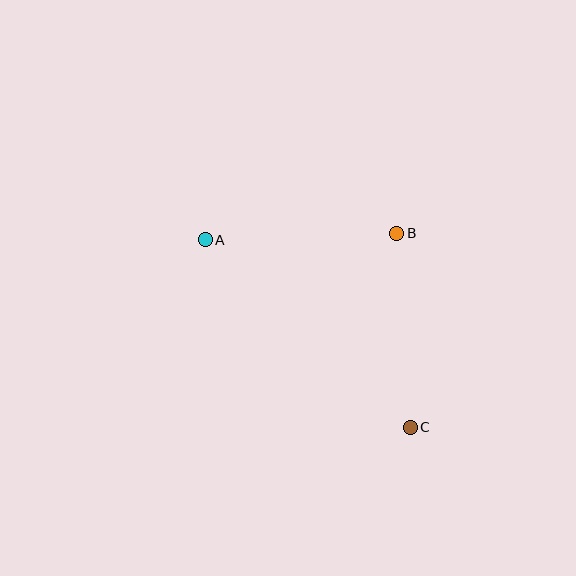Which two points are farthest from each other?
Points A and C are farthest from each other.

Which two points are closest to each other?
Points A and B are closest to each other.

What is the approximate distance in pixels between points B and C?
The distance between B and C is approximately 194 pixels.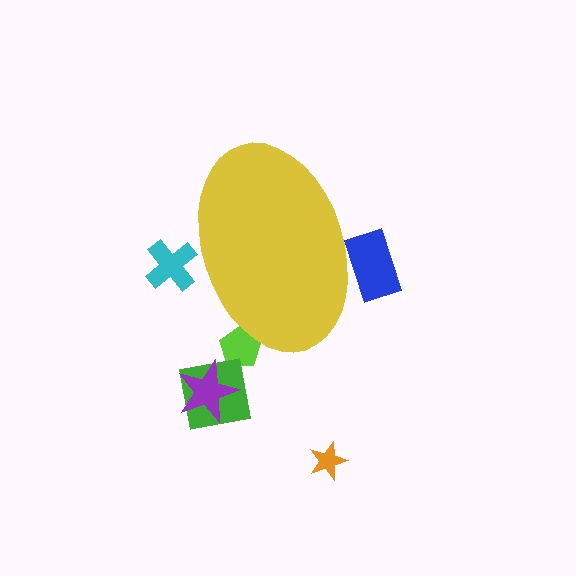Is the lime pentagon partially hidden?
Yes, the lime pentagon is partially hidden behind the yellow ellipse.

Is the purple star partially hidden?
No, the purple star is fully visible.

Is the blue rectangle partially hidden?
Yes, the blue rectangle is partially hidden behind the yellow ellipse.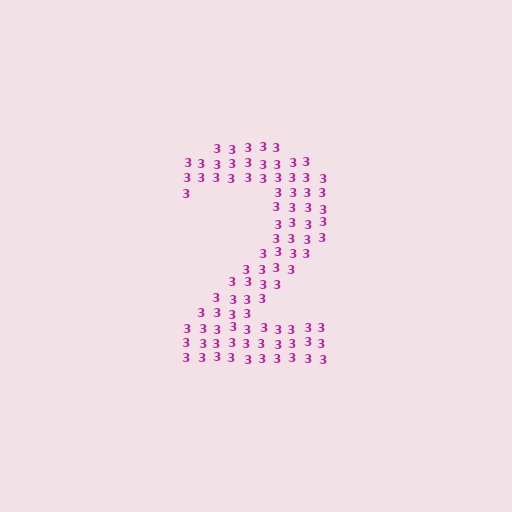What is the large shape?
The large shape is the digit 2.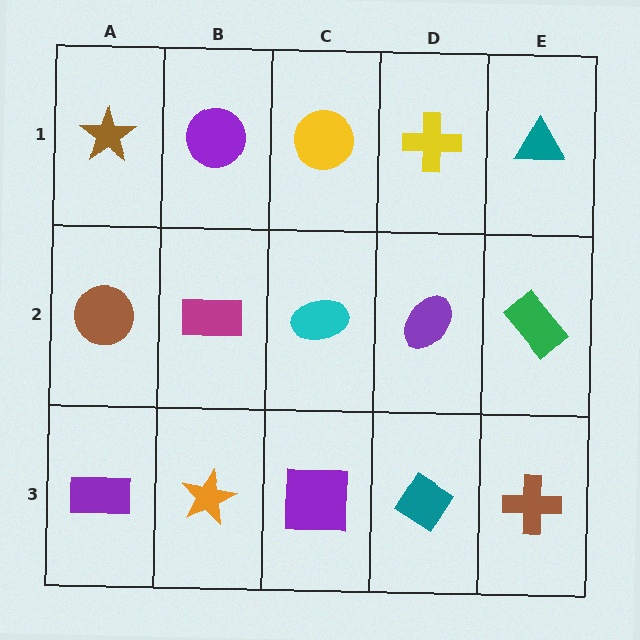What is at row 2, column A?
A brown circle.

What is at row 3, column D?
A teal diamond.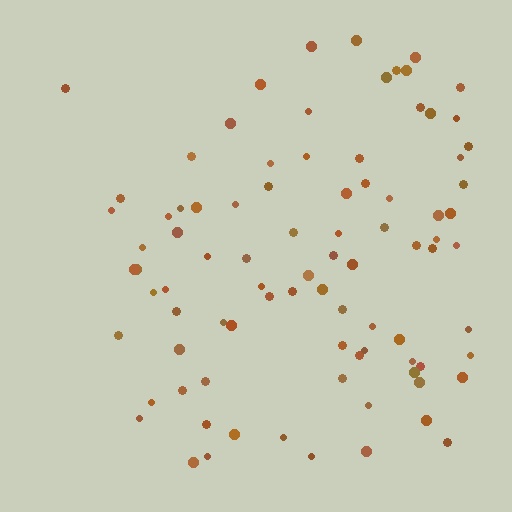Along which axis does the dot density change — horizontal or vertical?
Horizontal.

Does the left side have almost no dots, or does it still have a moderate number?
Still a moderate number, just noticeably fewer than the right.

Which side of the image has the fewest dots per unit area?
The left.